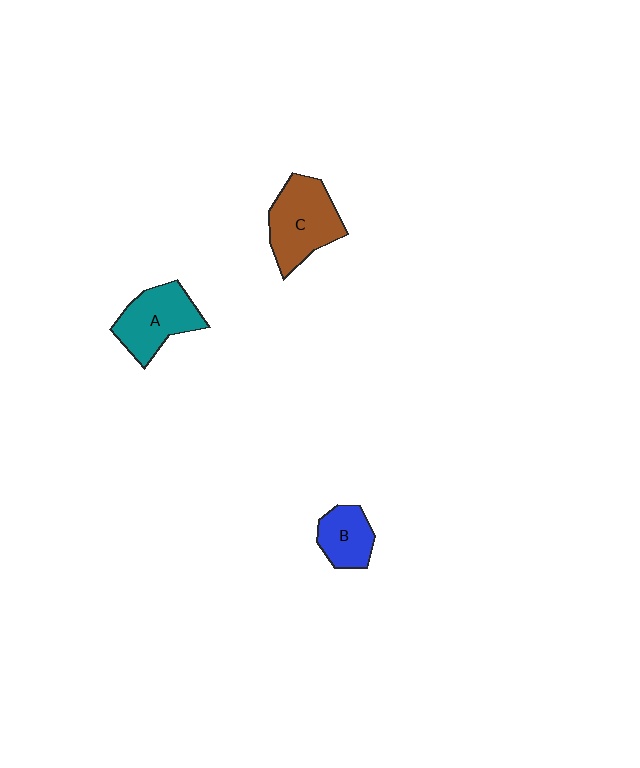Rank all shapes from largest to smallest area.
From largest to smallest: C (brown), A (teal), B (blue).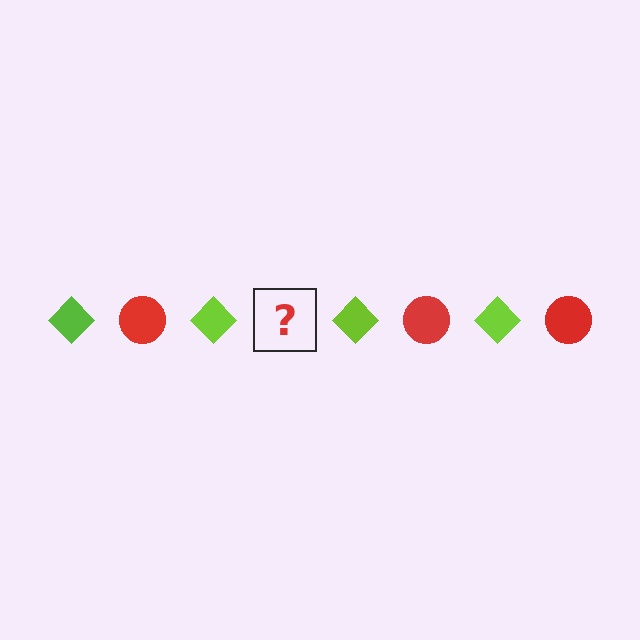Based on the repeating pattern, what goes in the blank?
The blank should be a red circle.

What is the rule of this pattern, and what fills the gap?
The rule is that the pattern alternates between lime diamond and red circle. The gap should be filled with a red circle.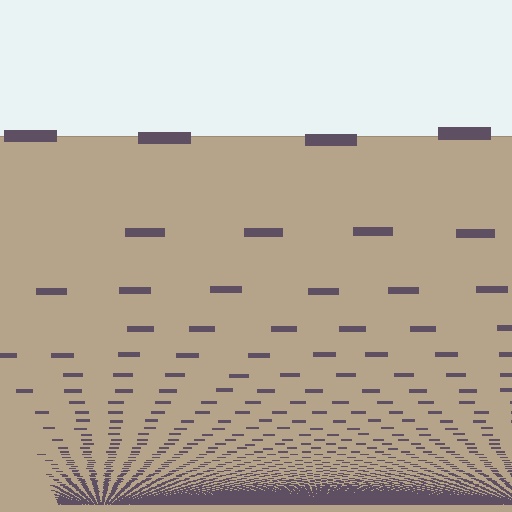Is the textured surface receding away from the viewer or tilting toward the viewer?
The surface appears to tilt toward the viewer. Texture elements get larger and sparser toward the top.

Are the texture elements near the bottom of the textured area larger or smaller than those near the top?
Smaller. The gradient is inverted — elements near the bottom are smaller and denser.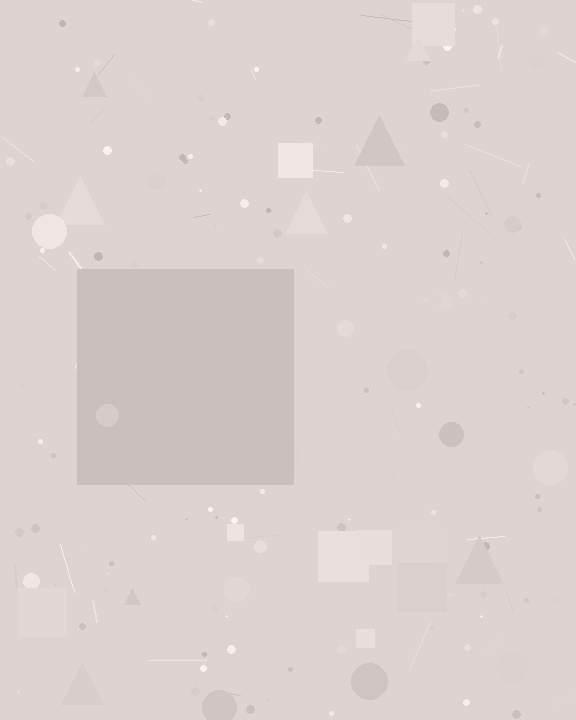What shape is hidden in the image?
A square is hidden in the image.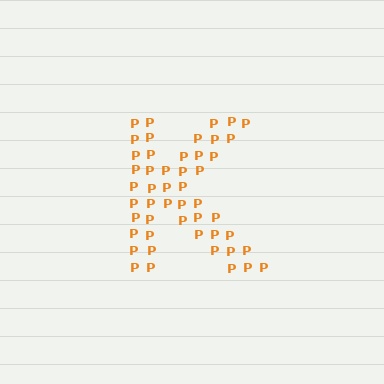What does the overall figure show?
The overall figure shows the letter K.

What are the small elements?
The small elements are letter P's.